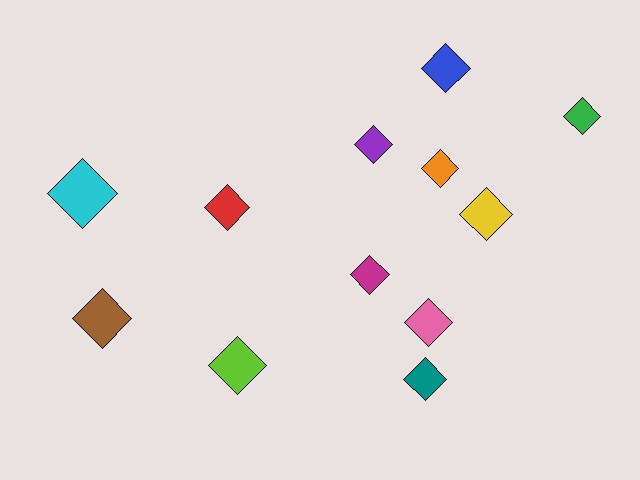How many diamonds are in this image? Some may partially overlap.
There are 12 diamonds.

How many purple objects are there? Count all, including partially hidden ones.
There is 1 purple object.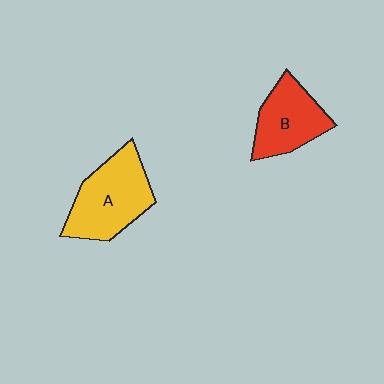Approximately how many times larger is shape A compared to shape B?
Approximately 1.3 times.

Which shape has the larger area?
Shape A (yellow).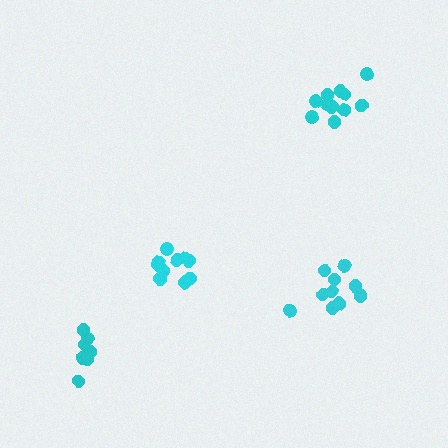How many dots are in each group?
Group 1: 7 dots, Group 2: 12 dots, Group 3: 12 dots, Group 4: 10 dots (41 total).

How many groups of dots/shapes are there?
There are 4 groups.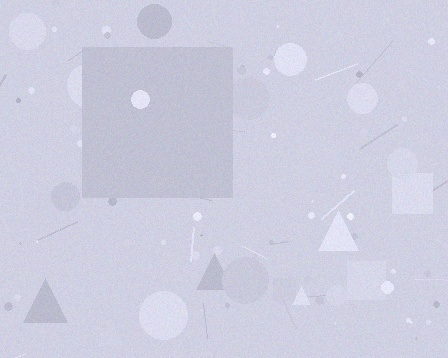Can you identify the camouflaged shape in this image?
The camouflaged shape is a square.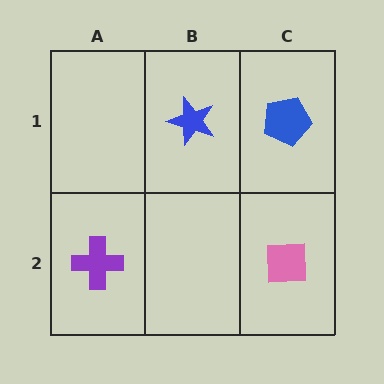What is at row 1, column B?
A blue star.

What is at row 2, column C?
A pink square.